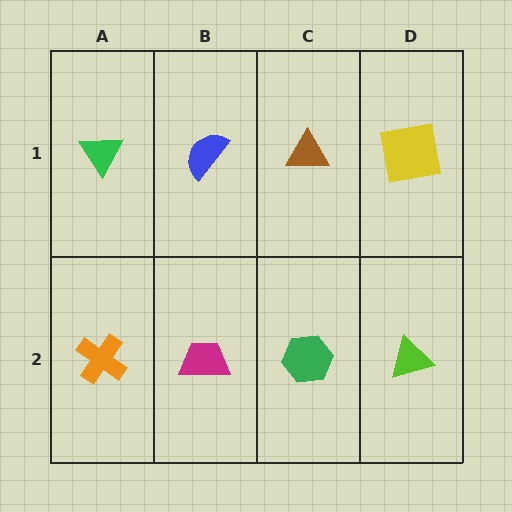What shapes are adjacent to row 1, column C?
A green hexagon (row 2, column C), a blue semicircle (row 1, column B), a yellow square (row 1, column D).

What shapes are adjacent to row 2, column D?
A yellow square (row 1, column D), a green hexagon (row 2, column C).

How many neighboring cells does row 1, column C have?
3.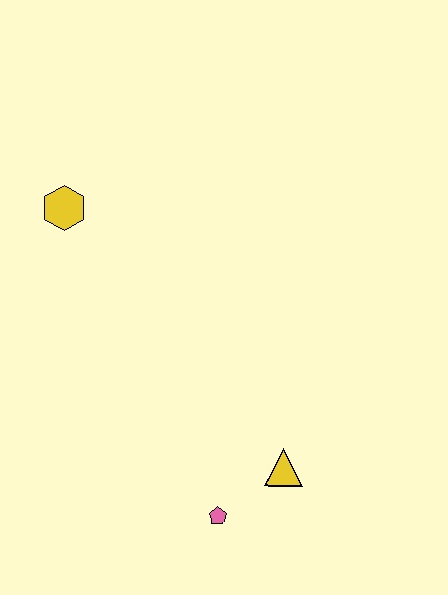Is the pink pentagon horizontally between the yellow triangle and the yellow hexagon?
Yes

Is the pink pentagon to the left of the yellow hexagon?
No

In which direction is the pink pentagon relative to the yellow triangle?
The pink pentagon is to the left of the yellow triangle.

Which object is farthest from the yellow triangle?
The yellow hexagon is farthest from the yellow triangle.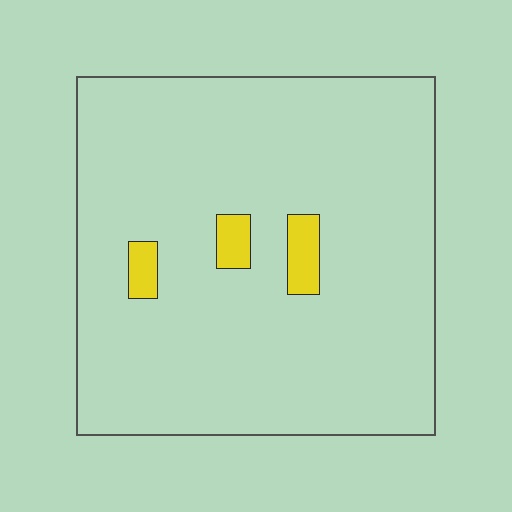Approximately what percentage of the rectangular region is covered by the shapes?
Approximately 5%.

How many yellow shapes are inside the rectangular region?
3.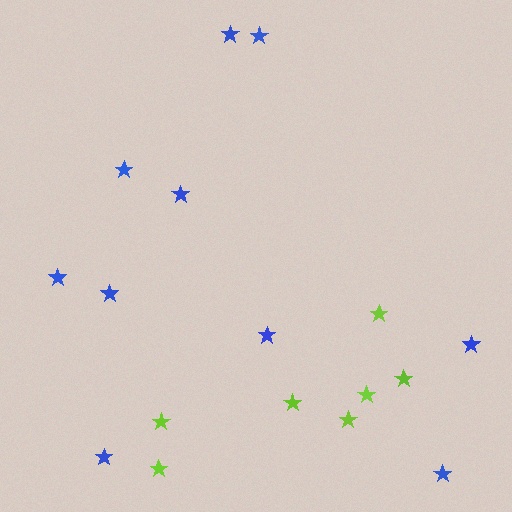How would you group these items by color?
There are 2 groups: one group of blue stars (10) and one group of lime stars (7).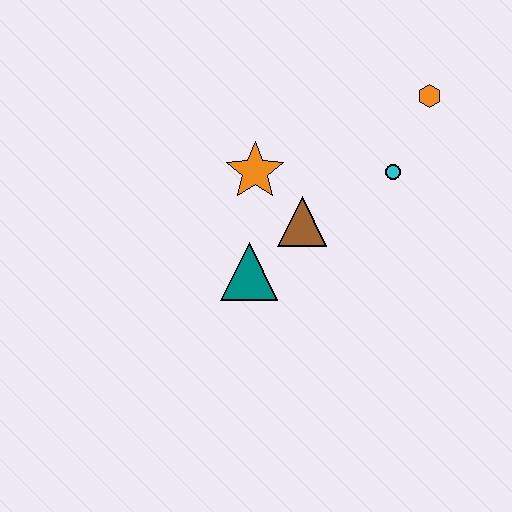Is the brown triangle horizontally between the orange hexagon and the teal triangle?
Yes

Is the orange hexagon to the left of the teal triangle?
No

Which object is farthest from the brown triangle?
The orange hexagon is farthest from the brown triangle.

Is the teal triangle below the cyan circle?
Yes